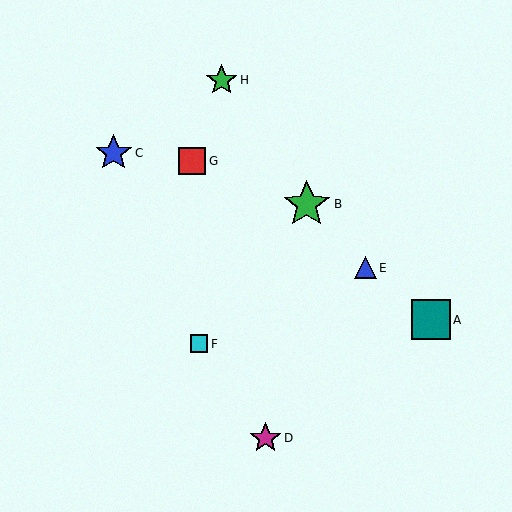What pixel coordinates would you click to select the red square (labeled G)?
Click at (192, 161) to select the red square G.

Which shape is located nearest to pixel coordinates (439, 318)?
The teal square (labeled A) at (431, 320) is nearest to that location.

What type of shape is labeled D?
Shape D is a magenta star.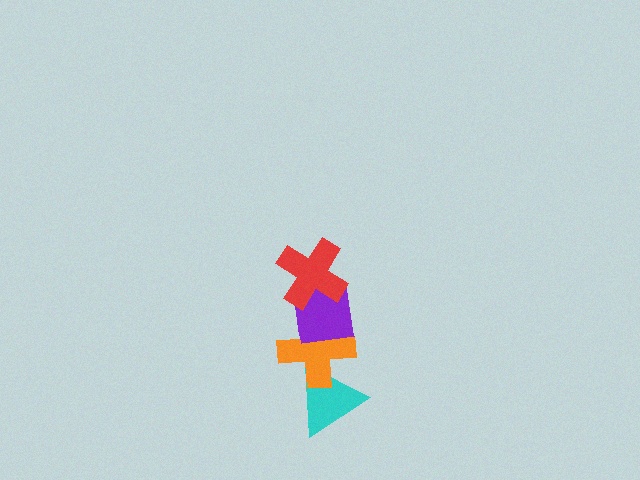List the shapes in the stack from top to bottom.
From top to bottom: the red cross, the purple square, the orange cross, the cyan triangle.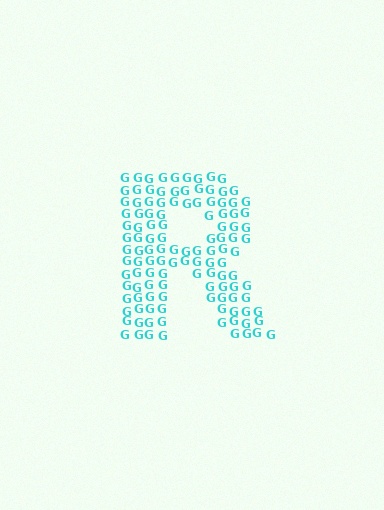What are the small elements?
The small elements are letter G's.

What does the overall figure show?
The overall figure shows the letter R.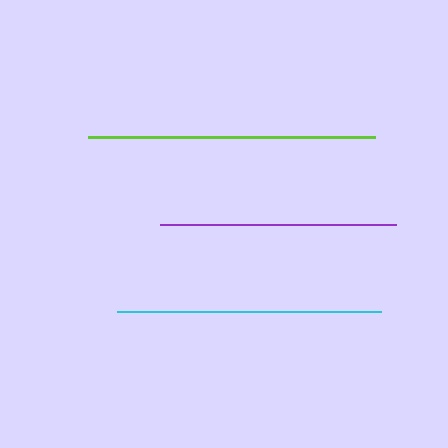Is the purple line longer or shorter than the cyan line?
The cyan line is longer than the purple line.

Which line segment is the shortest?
The purple line is the shortest at approximately 236 pixels.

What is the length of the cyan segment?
The cyan segment is approximately 263 pixels long.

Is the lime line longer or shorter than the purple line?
The lime line is longer than the purple line.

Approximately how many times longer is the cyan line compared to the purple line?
The cyan line is approximately 1.1 times the length of the purple line.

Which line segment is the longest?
The lime line is the longest at approximately 287 pixels.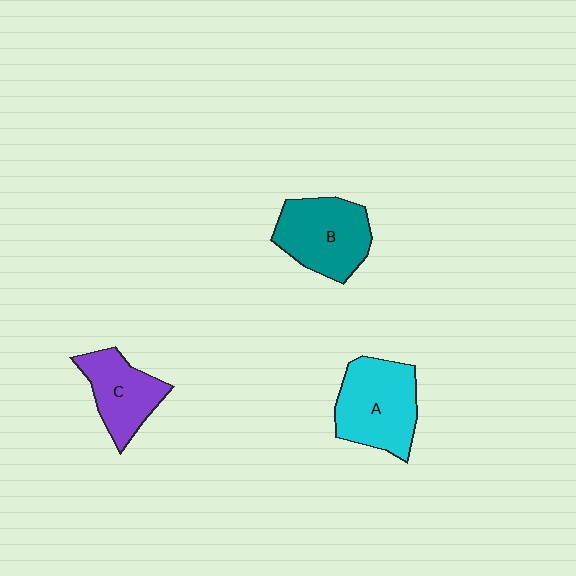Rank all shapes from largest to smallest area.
From largest to smallest: A (cyan), B (teal), C (purple).